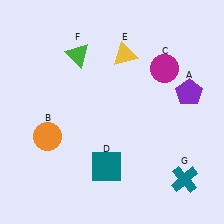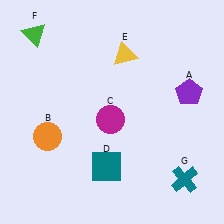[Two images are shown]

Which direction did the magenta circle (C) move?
The magenta circle (C) moved left.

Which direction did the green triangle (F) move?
The green triangle (F) moved left.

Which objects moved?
The objects that moved are: the magenta circle (C), the green triangle (F).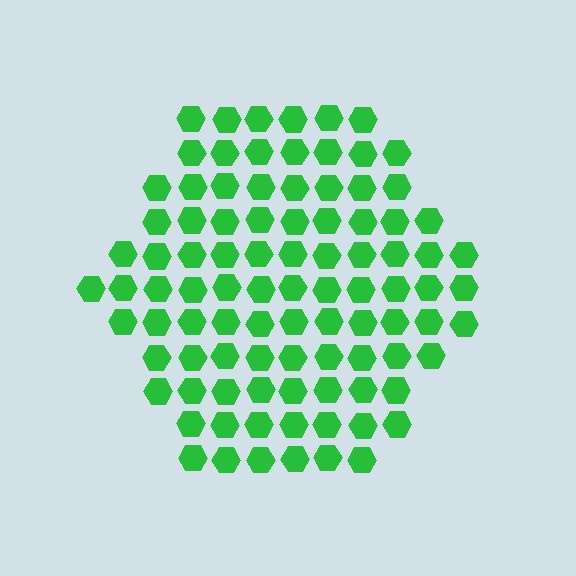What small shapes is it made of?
It is made of small hexagons.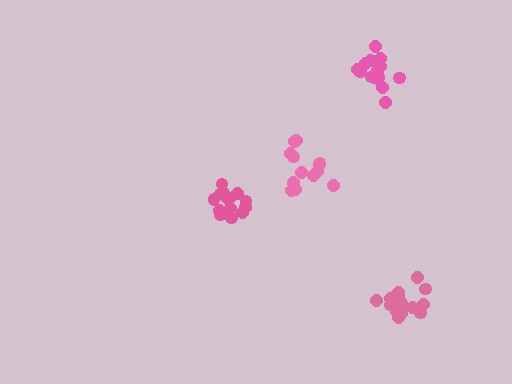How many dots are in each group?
Group 1: 17 dots, Group 2: 17 dots, Group 3: 14 dots, Group 4: 13 dots (61 total).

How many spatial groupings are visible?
There are 4 spatial groupings.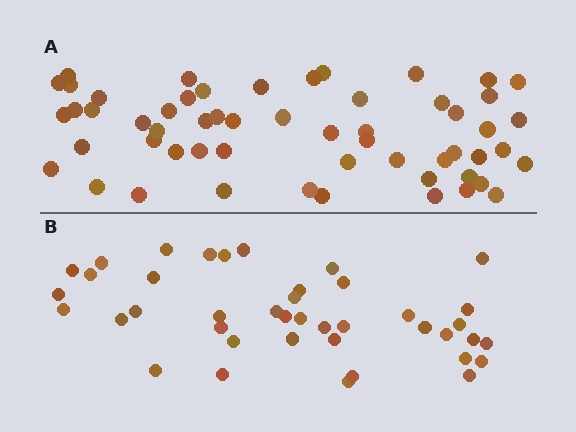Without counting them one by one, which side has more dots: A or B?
Region A (the top region) has more dots.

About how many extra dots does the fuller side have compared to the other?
Region A has approximately 15 more dots than region B.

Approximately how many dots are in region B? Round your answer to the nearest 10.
About 40 dots. (The exact count is 41, which rounds to 40.)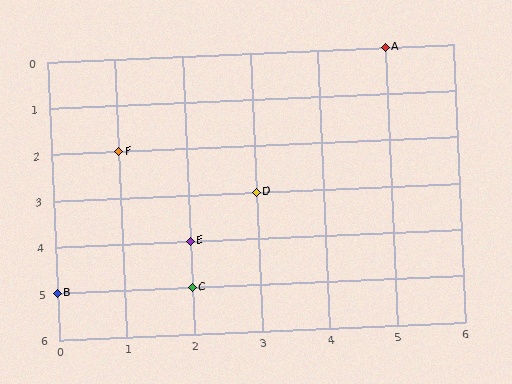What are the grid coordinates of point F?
Point F is at grid coordinates (1, 2).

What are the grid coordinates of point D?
Point D is at grid coordinates (3, 3).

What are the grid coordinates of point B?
Point B is at grid coordinates (0, 5).